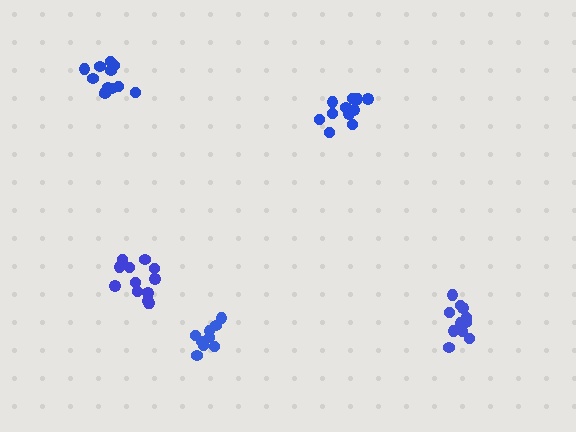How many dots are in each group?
Group 1: 9 dots, Group 2: 12 dots, Group 3: 13 dots, Group 4: 12 dots, Group 5: 13 dots (59 total).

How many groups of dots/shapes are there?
There are 5 groups.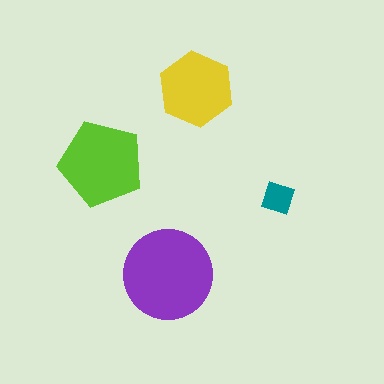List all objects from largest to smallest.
The purple circle, the lime pentagon, the yellow hexagon, the teal square.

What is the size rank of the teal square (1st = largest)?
4th.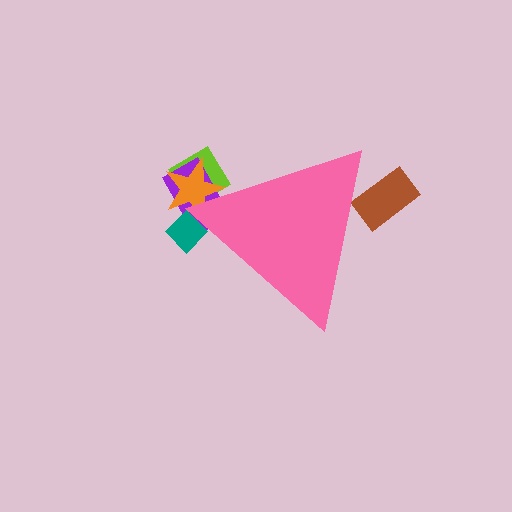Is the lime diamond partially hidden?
Yes, the lime diamond is partially hidden behind the pink triangle.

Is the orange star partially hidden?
Yes, the orange star is partially hidden behind the pink triangle.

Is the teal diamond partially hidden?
Yes, the teal diamond is partially hidden behind the pink triangle.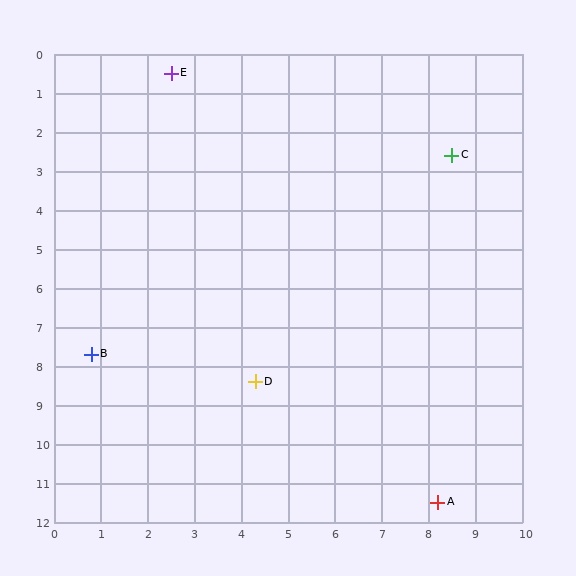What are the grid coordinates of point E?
Point E is at approximately (2.5, 0.5).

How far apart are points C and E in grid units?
Points C and E are about 6.4 grid units apart.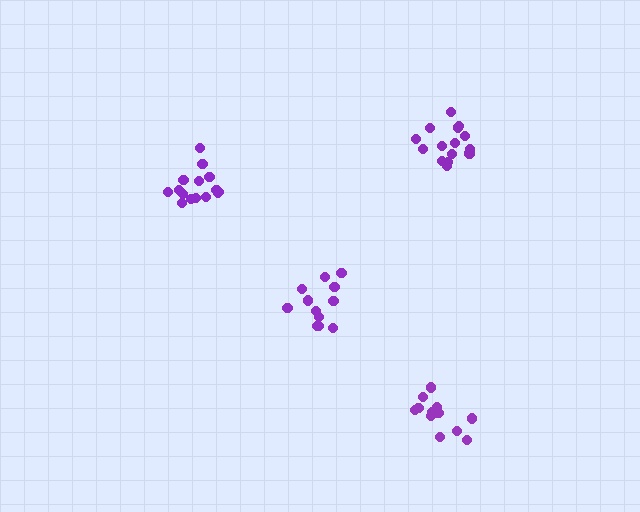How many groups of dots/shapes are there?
There are 4 groups.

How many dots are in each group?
Group 1: 15 dots, Group 2: 12 dots, Group 3: 16 dots, Group 4: 12 dots (55 total).